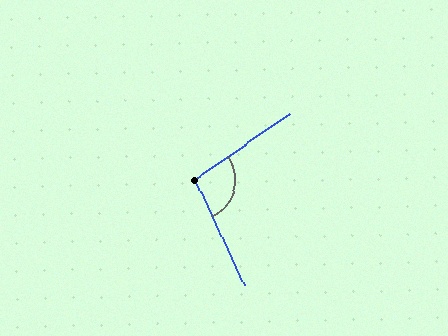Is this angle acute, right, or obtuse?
It is obtuse.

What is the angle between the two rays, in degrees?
Approximately 100 degrees.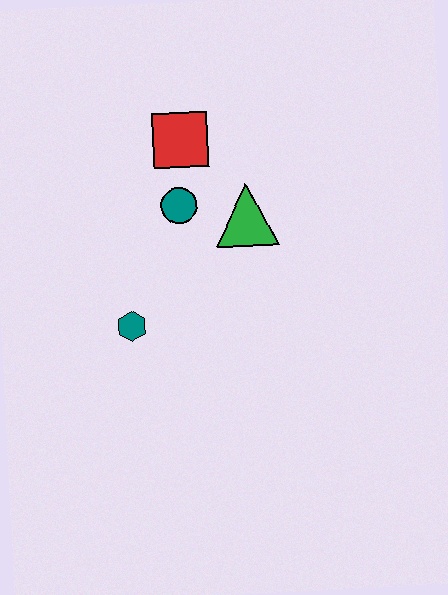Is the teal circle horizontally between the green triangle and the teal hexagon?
Yes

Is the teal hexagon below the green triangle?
Yes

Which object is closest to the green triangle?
The teal circle is closest to the green triangle.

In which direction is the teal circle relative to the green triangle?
The teal circle is to the left of the green triangle.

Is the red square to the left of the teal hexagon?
No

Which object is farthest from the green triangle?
The teal hexagon is farthest from the green triangle.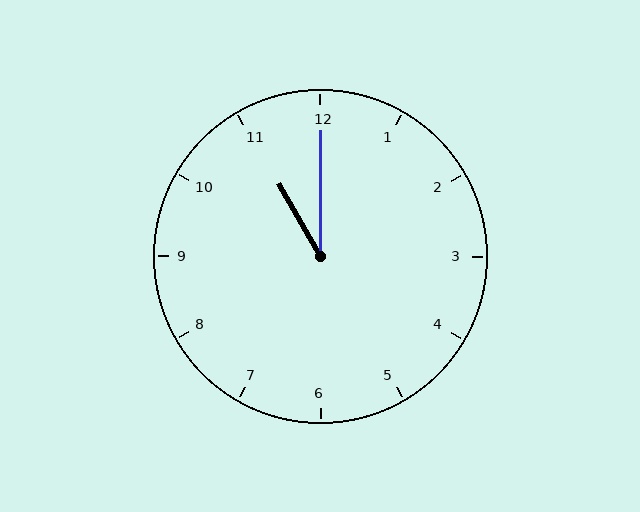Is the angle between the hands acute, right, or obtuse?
It is acute.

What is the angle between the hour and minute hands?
Approximately 30 degrees.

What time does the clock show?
11:00.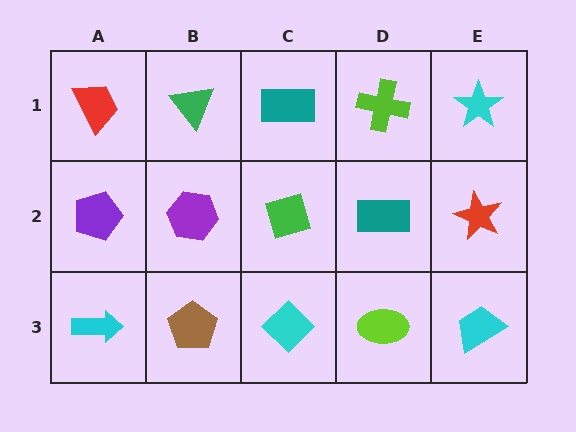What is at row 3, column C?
A cyan diamond.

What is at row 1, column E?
A cyan star.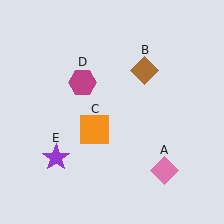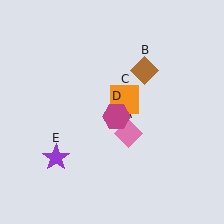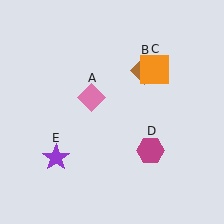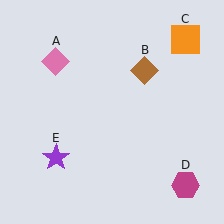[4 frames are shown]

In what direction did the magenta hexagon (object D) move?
The magenta hexagon (object D) moved down and to the right.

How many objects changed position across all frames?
3 objects changed position: pink diamond (object A), orange square (object C), magenta hexagon (object D).